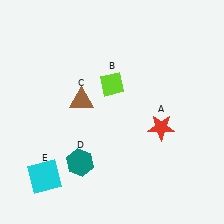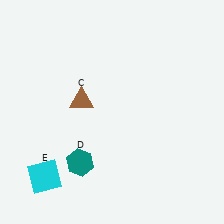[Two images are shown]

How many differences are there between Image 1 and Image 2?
There are 2 differences between the two images.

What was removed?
The lime diamond (B), the red star (A) were removed in Image 2.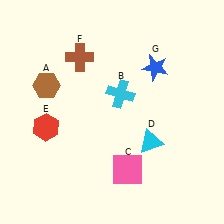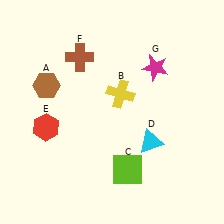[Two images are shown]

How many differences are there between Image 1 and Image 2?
There are 3 differences between the two images.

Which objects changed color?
B changed from cyan to yellow. C changed from pink to lime. G changed from blue to magenta.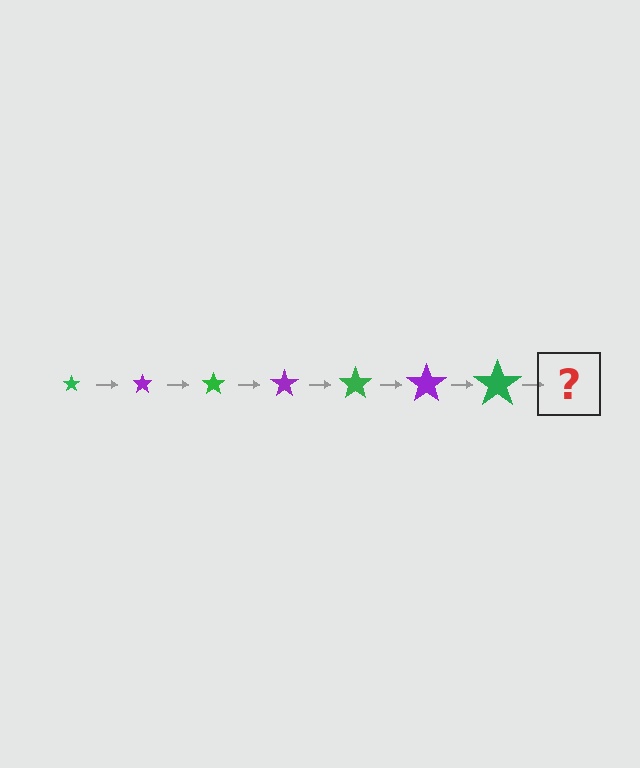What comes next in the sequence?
The next element should be a purple star, larger than the previous one.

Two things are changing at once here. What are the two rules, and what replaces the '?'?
The two rules are that the star grows larger each step and the color cycles through green and purple. The '?' should be a purple star, larger than the previous one.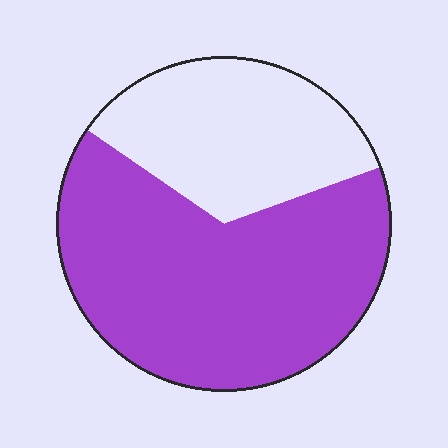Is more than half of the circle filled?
Yes.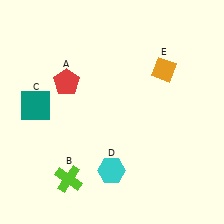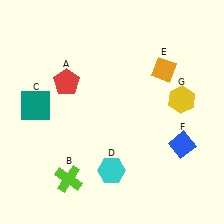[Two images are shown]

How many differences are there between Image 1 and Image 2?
There are 2 differences between the two images.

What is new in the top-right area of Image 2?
A yellow hexagon (G) was added in the top-right area of Image 2.